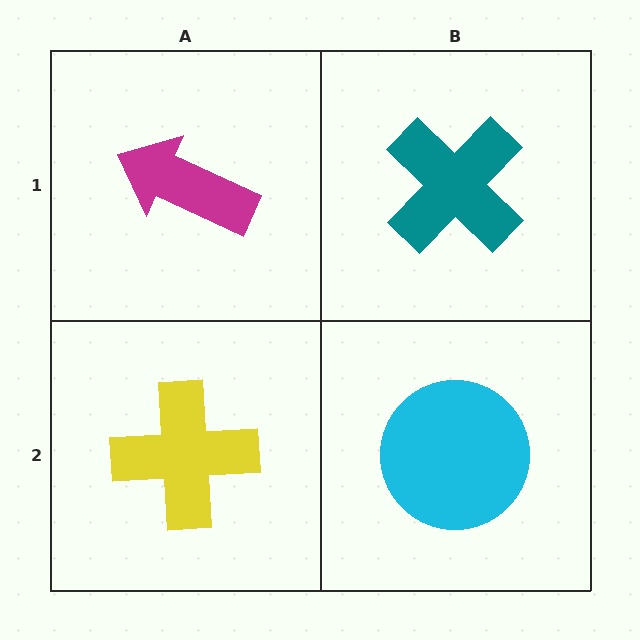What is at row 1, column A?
A magenta arrow.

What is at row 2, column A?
A yellow cross.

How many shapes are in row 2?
2 shapes.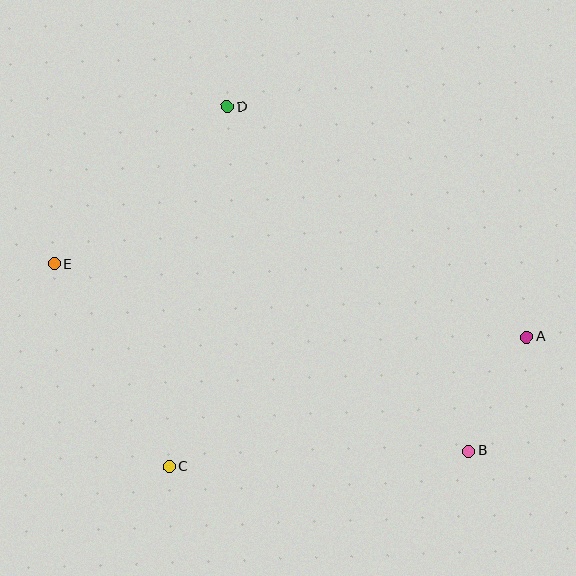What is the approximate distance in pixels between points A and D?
The distance between A and D is approximately 378 pixels.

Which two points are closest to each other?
Points A and B are closest to each other.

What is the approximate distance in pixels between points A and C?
The distance between A and C is approximately 380 pixels.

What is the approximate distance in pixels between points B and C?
The distance between B and C is approximately 299 pixels.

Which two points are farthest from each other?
Points A and E are farthest from each other.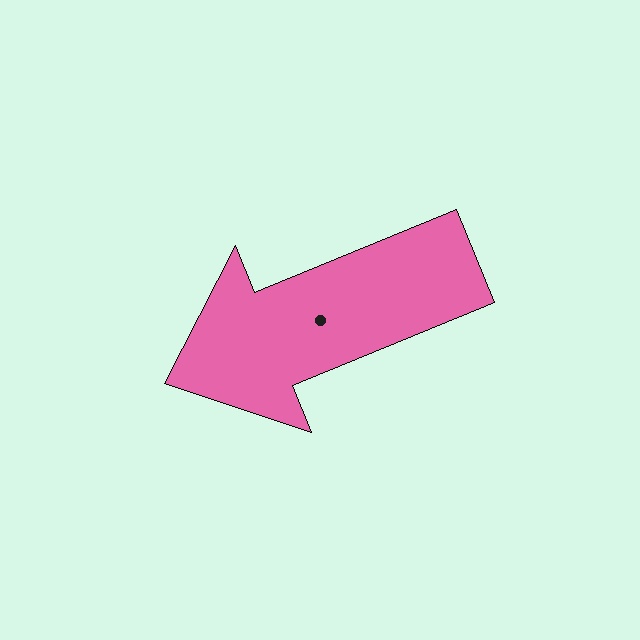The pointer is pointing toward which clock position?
Roughly 8 o'clock.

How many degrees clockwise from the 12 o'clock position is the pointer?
Approximately 248 degrees.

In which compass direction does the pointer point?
West.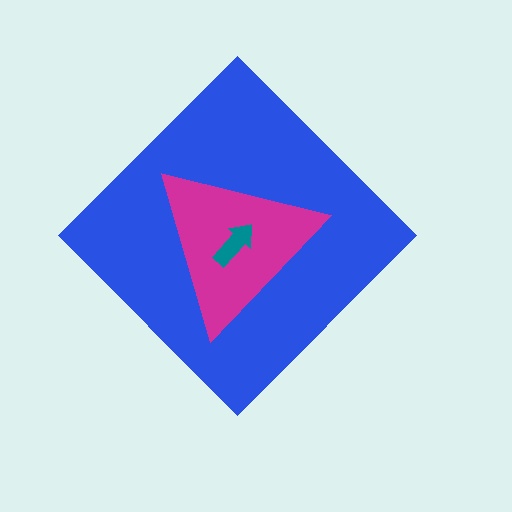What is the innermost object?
The teal arrow.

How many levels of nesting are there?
3.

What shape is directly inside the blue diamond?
The magenta triangle.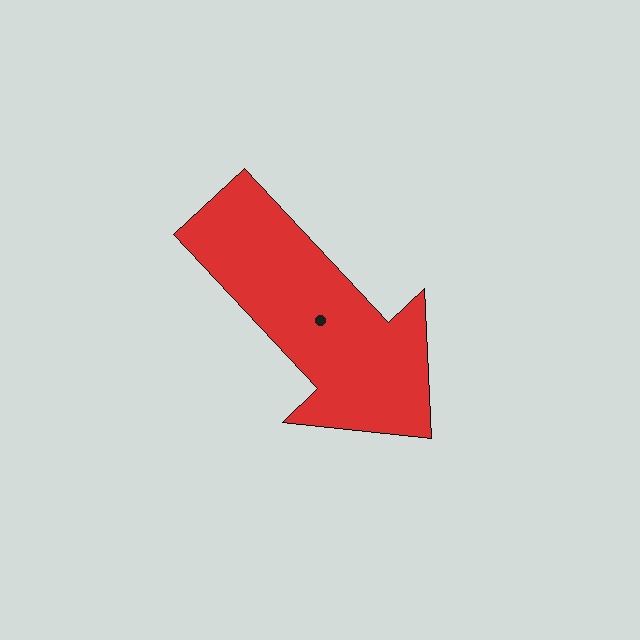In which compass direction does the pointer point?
Southeast.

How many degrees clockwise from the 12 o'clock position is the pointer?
Approximately 137 degrees.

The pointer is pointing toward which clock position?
Roughly 5 o'clock.